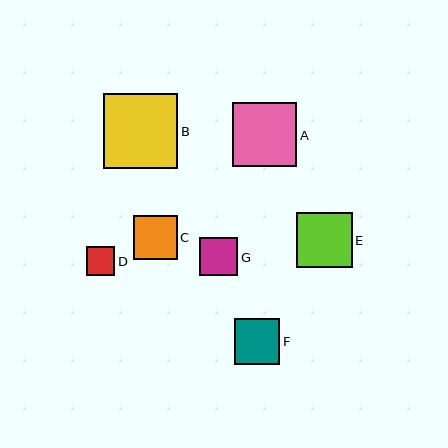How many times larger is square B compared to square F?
Square B is approximately 1.7 times the size of square F.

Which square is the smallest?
Square D is the smallest with a size of approximately 29 pixels.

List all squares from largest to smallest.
From largest to smallest: B, A, E, F, C, G, D.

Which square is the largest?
Square B is the largest with a size of approximately 75 pixels.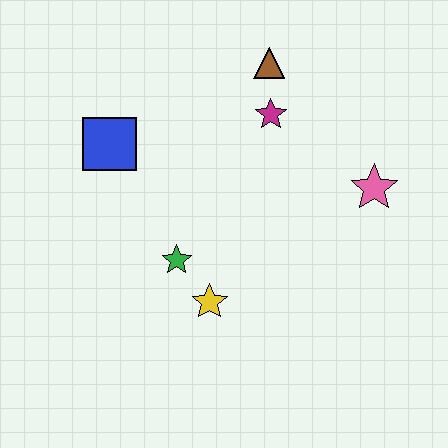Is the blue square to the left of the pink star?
Yes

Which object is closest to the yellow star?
The green star is closest to the yellow star.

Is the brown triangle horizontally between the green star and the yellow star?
No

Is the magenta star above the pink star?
Yes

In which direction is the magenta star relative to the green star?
The magenta star is above the green star.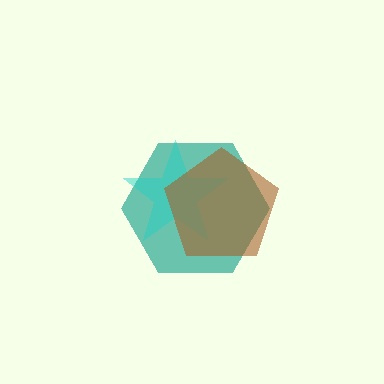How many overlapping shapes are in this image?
There are 3 overlapping shapes in the image.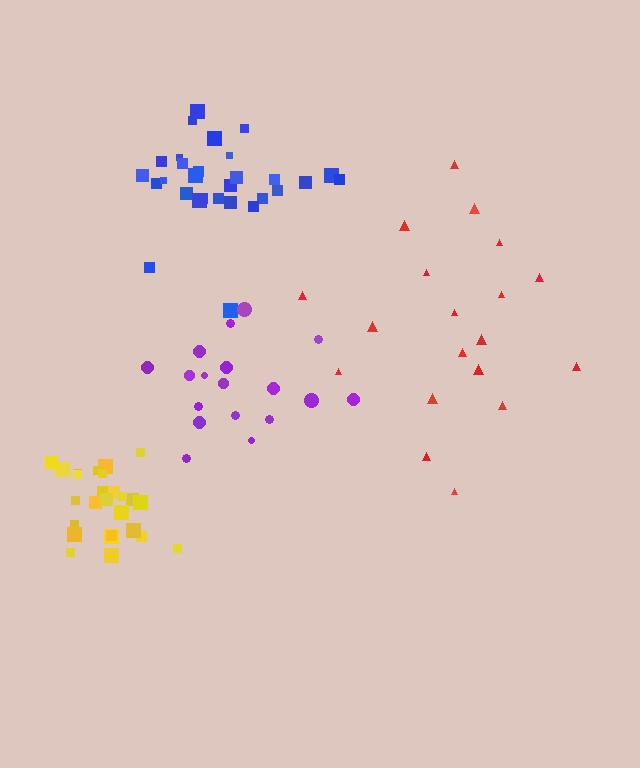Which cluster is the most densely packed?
Yellow.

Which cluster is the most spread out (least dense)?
Red.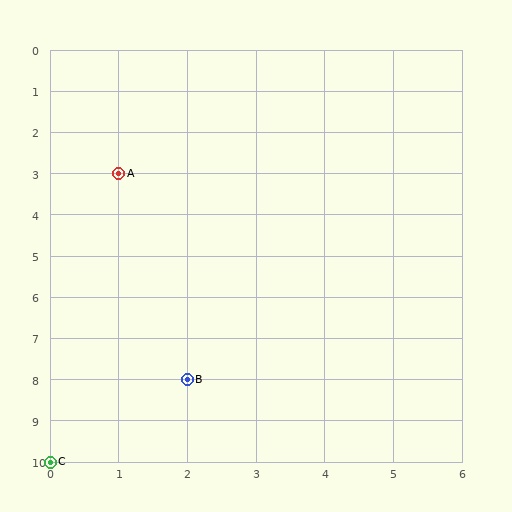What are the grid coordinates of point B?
Point B is at grid coordinates (2, 8).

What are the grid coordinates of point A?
Point A is at grid coordinates (1, 3).